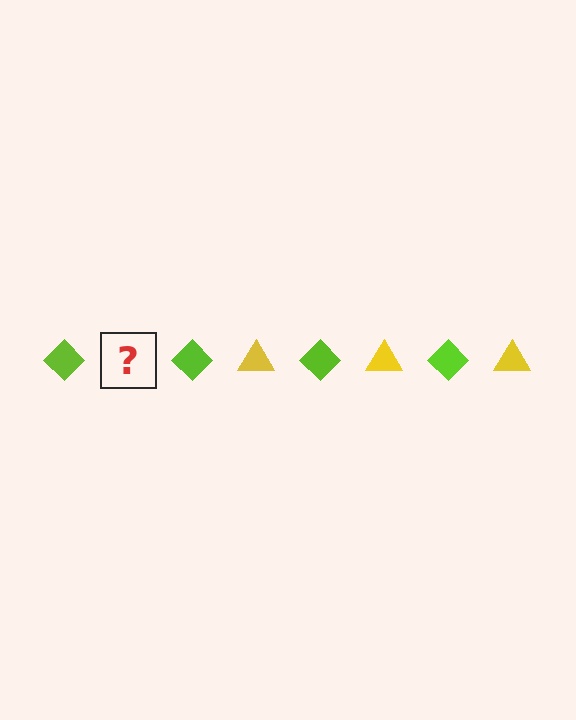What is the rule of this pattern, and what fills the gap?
The rule is that the pattern alternates between lime diamond and yellow triangle. The gap should be filled with a yellow triangle.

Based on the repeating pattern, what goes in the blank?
The blank should be a yellow triangle.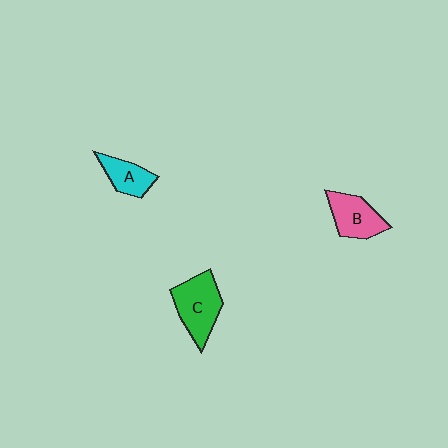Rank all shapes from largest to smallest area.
From largest to smallest: C (green), B (pink), A (cyan).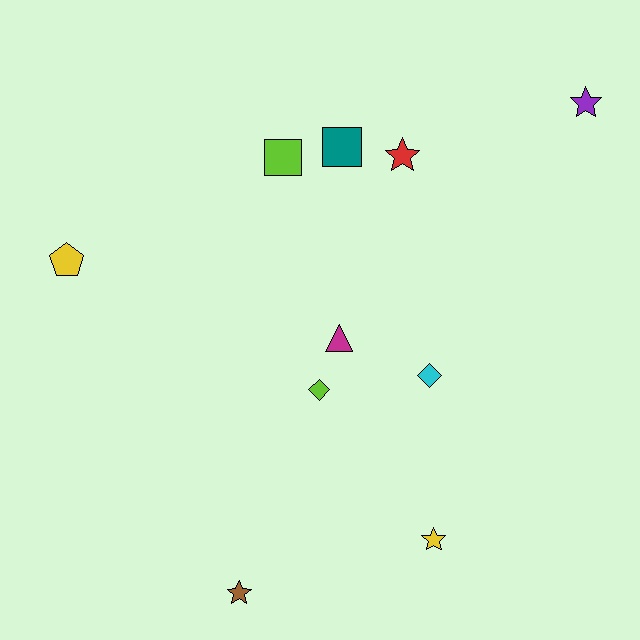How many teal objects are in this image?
There is 1 teal object.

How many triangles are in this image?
There is 1 triangle.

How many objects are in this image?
There are 10 objects.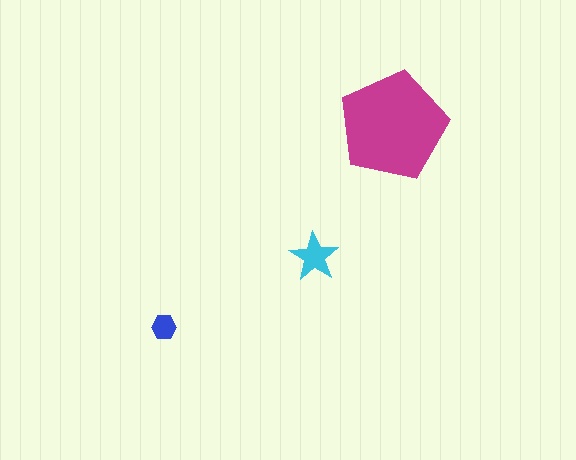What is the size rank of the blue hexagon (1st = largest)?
3rd.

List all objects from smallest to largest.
The blue hexagon, the cyan star, the magenta pentagon.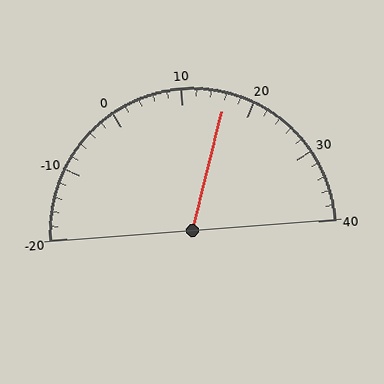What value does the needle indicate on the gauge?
The needle indicates approximately 16.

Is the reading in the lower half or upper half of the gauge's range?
The reading is in the upper half of the range (-20 to 40).